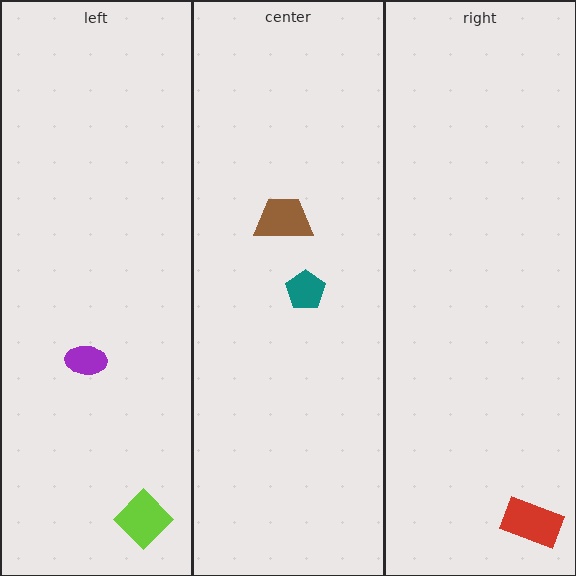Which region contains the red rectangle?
The right region.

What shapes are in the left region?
The lime diamond, the purple ellipse.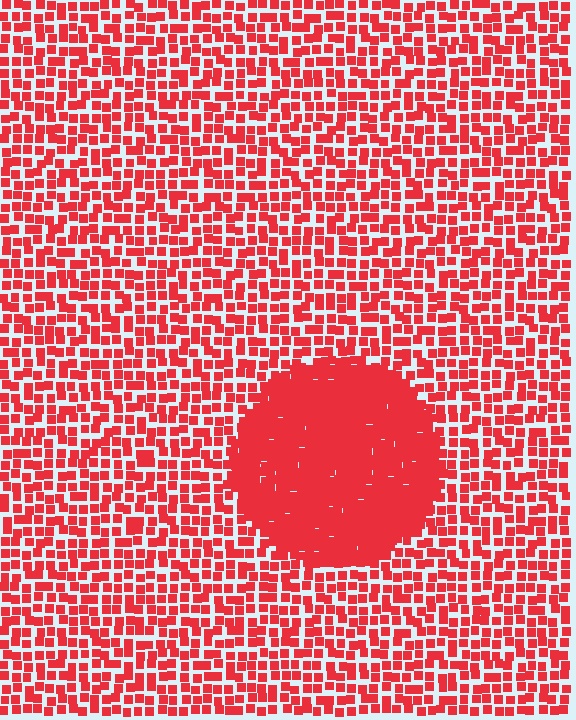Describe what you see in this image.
The image contains small red elements arranged at two different densities. A circle-shaped region is visible where the elements are more densely packed than the surrounding area.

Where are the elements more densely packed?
The elements are more densely packed inside the circle boundary.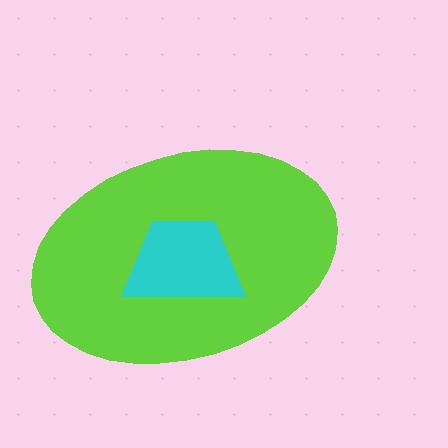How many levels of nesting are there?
2.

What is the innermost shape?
The cyan trapezoid.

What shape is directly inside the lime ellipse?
The cyan trapezoid.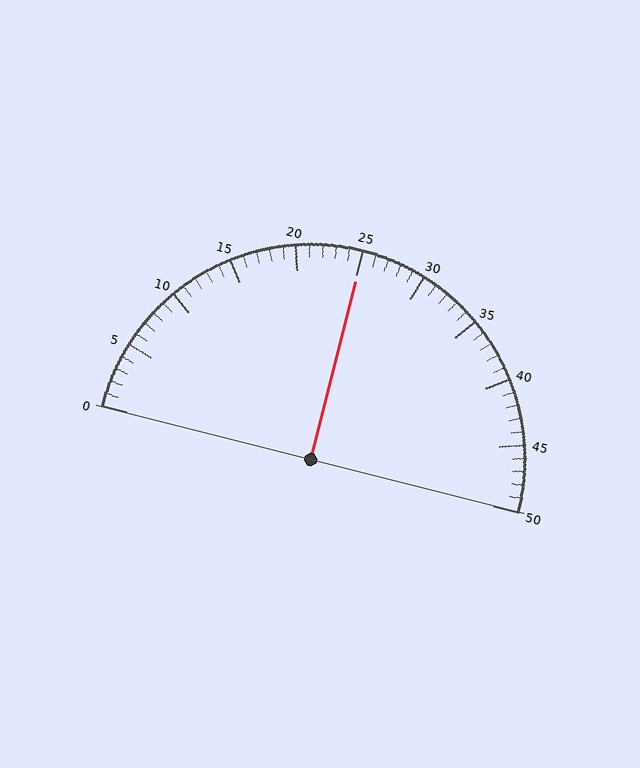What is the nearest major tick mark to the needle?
The nearest major tick mark is 25.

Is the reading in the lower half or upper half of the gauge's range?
The reading is in the upper half of the range (0 to 50).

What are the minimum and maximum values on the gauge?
The gauge ranges from 0 to 50.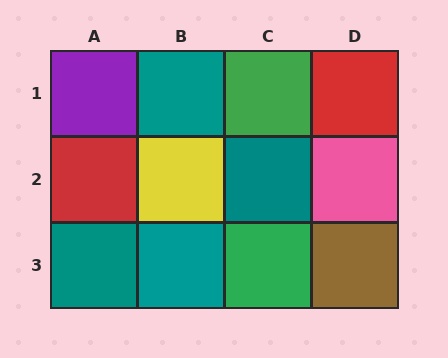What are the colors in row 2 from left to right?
Red, yellow, teal, pink.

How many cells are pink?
1 cell is pink.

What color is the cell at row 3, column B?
Teal.